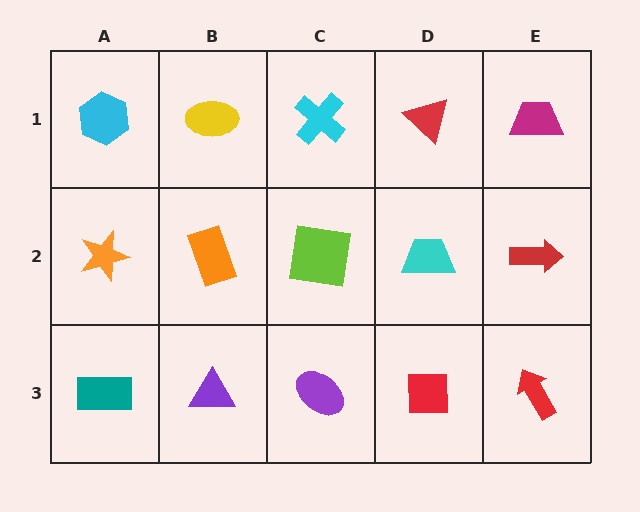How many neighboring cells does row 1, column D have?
3.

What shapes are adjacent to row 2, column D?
A red triangle (row 1, column D), a red square (row 3, column D), a lime square (row 2, column C), a red arrow (row 2, column E).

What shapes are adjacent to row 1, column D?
A cyan trapezoid (row 2, column D), a cyan cross (row 1, column C), a magenta trapezoid (row 1, column E).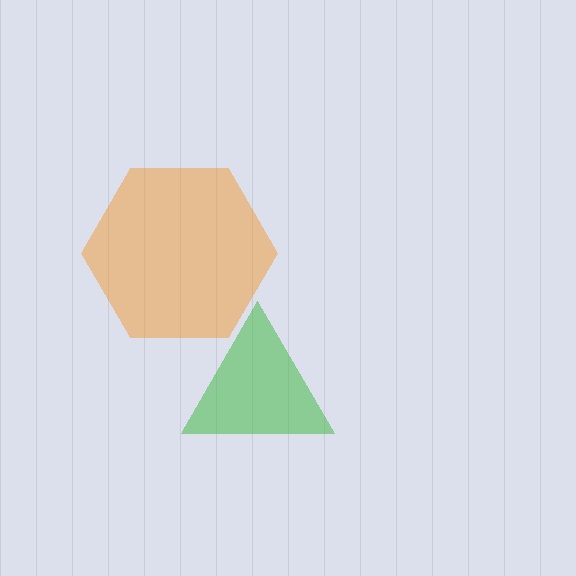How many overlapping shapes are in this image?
There are 2 overlapping shapes in the image.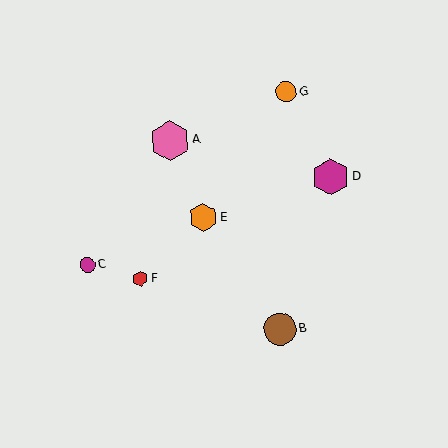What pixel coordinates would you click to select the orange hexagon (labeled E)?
Click at (203, 218) to select the orange hexagon E.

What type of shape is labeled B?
Shape B is a brown circle.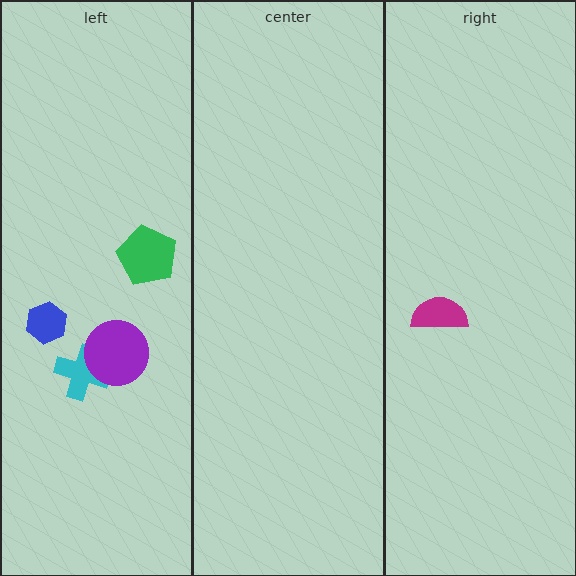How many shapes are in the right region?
1.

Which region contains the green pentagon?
The left region.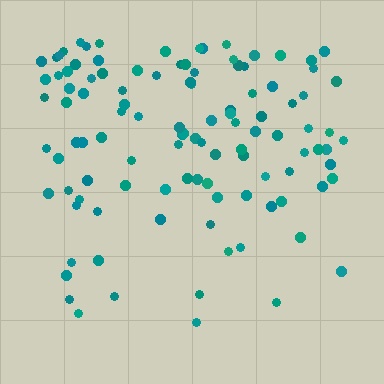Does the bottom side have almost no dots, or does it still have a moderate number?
Still a moderate number, just noticeably fewer than the top.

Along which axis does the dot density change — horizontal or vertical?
Vertical.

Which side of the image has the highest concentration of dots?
The top.